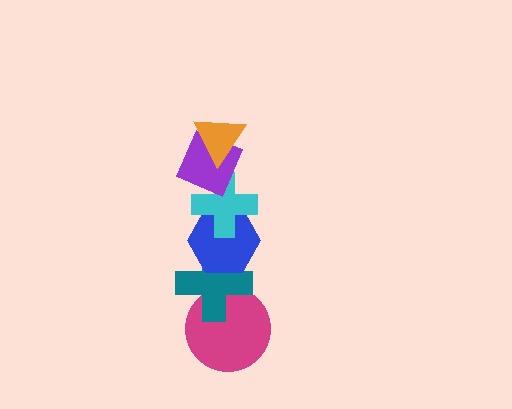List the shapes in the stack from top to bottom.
From top to bottom: the orange triangle, the purple diamond, the cyan cross, the blue hexagon, the teal cross, the magenta circle.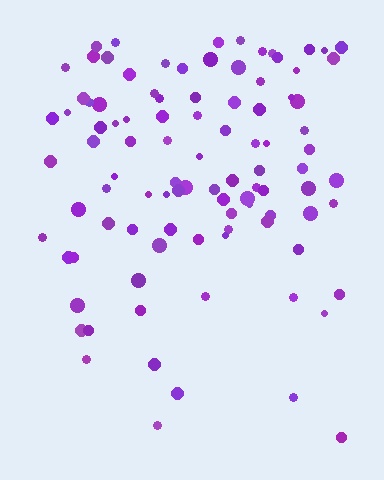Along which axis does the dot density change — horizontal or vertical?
Vertical.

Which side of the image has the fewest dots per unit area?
The bottom.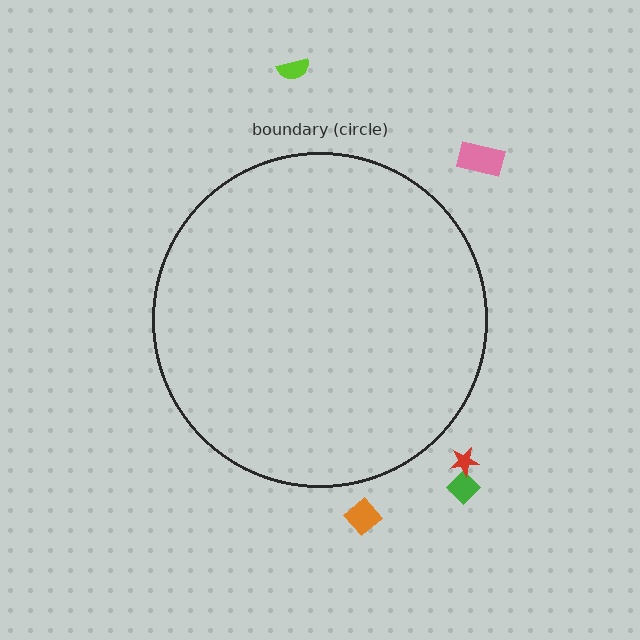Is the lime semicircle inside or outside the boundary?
Outside.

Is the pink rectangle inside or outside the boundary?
Outside.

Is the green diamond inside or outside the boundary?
Outside.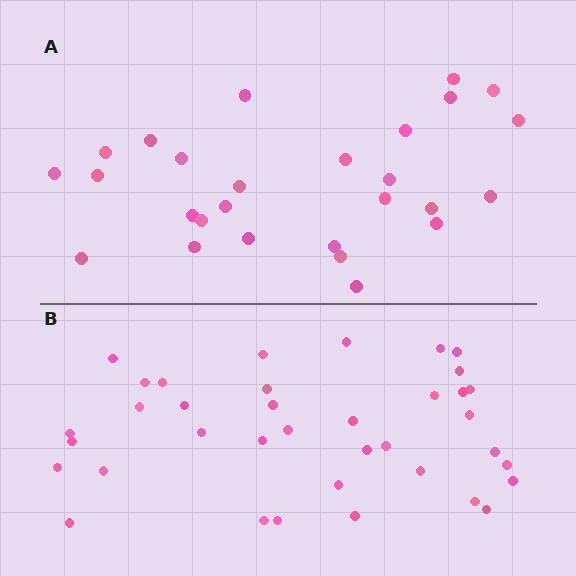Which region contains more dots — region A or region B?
Region B (the bottom region) has more dots.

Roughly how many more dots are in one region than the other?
Region B has roughly 10 or so more dots than region A.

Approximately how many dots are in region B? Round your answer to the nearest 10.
About 40 dots. (The exact count is 37, which rounds to 40.)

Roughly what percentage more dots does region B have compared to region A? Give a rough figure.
About 35% more.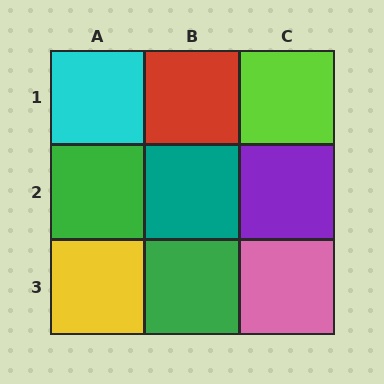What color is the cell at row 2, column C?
Purple.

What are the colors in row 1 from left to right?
Cyan, red, lime.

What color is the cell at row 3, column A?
Yellow.